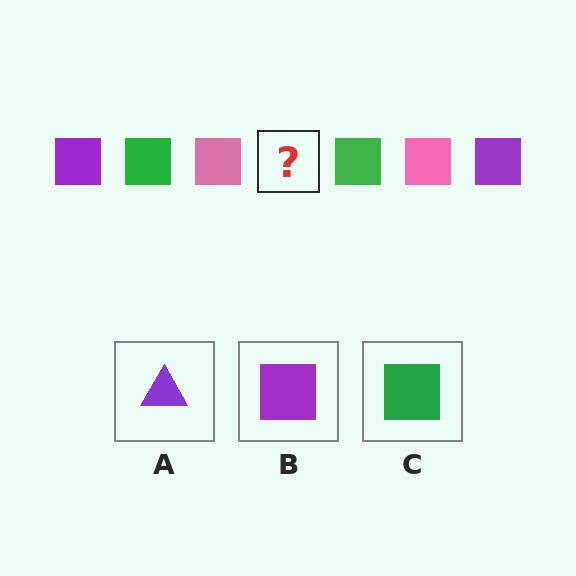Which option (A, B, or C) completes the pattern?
B.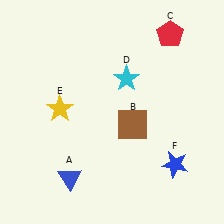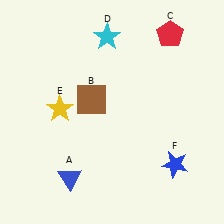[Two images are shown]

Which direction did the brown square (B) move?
The brown square (B) moved left.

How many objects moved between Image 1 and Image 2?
2 objects moved between the two images.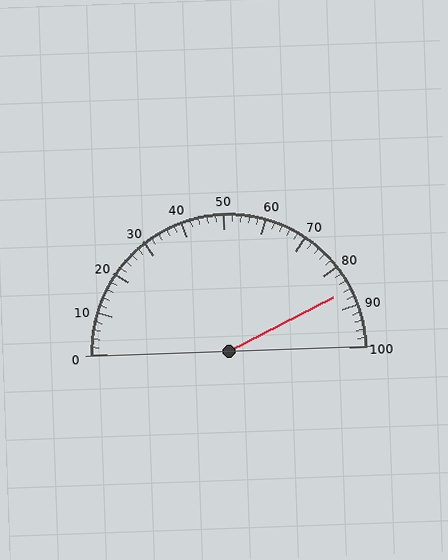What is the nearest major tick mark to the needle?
The nearest major tick mark is 90.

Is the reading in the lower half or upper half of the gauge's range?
The reading is in the upper half of the range (0 to 100).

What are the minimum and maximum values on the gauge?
The gauge ranges from 0 to 100.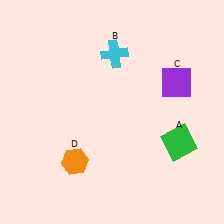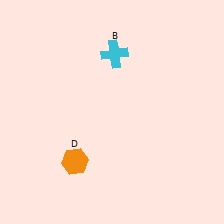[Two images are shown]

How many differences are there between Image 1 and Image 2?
There are 2 differences between the two images.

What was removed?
The green square (A), the purple square (C) were removed in Image 2.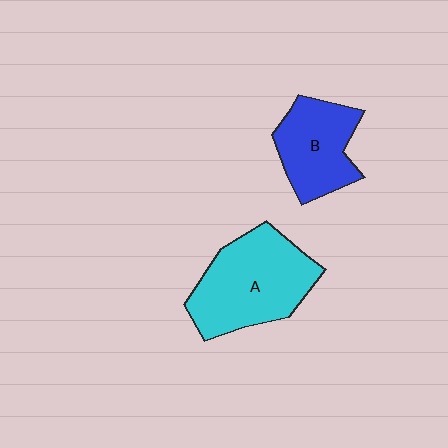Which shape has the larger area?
Shape A (cyan).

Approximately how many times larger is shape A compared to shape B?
Approximately 1.5 times.